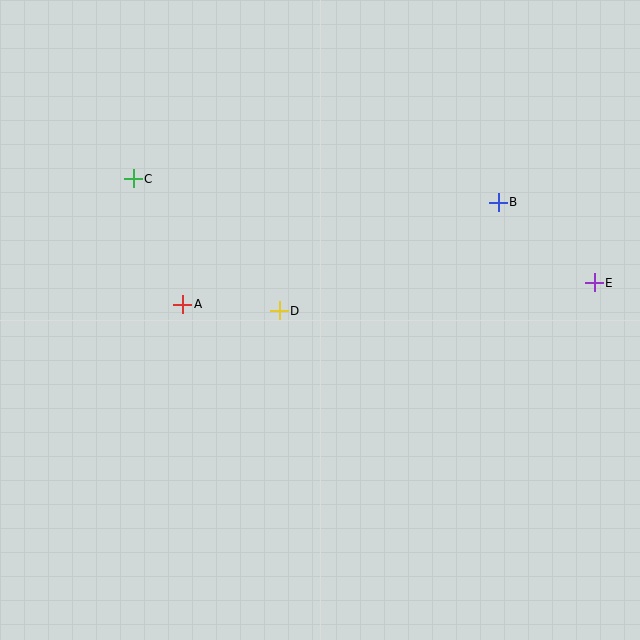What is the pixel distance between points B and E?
The distance between B and E is 125 pixels.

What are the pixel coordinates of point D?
Point D is at (279, 311).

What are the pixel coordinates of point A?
Point A is at (183, 304).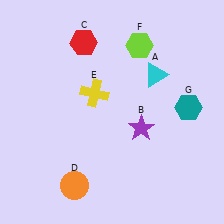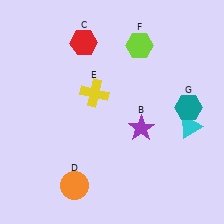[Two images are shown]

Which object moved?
The cyan triangle (A) moved down.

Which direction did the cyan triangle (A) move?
The cyan triangle (A) moved down.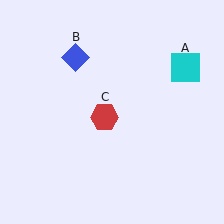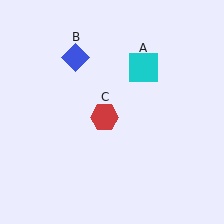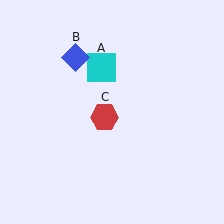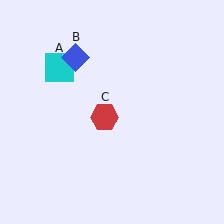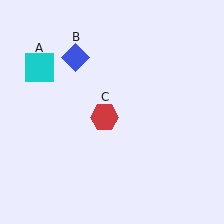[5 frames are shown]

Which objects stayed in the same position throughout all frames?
Blue diamond (object B) and red hexagon (object C) remained stationary.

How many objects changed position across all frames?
1 object changed position: cyan square (object A).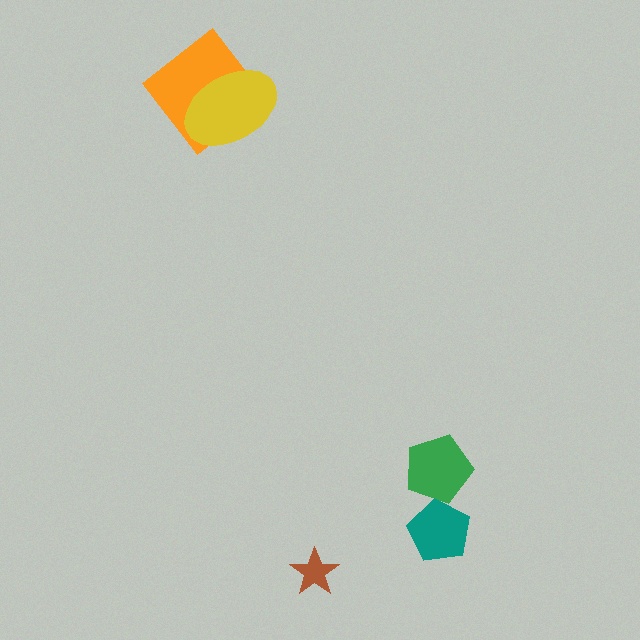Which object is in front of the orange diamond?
The yellow ellipse is in front of the orange diamond.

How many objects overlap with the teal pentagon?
1 object overlaps with the teal pentagon.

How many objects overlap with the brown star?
0 objects overlap with the brown star.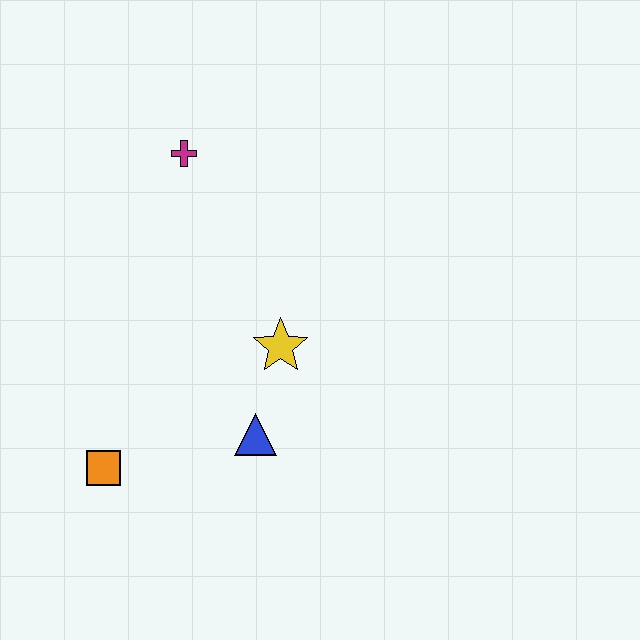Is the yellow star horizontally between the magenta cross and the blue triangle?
No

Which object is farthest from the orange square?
The magenta cross is farthest from the orange square.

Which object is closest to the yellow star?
The blue triangle is closest to the yellow star.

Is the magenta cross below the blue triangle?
No